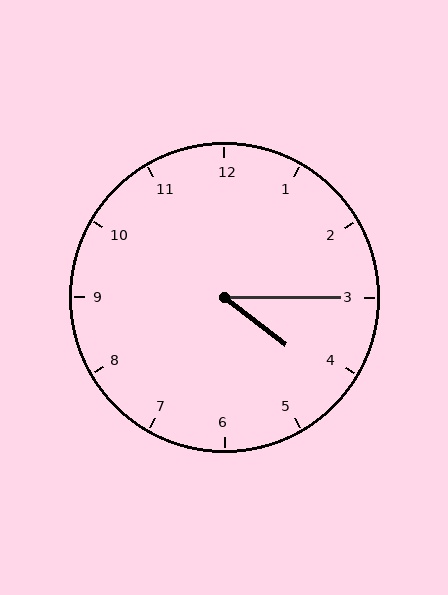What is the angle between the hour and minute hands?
Approximately 38 degrees.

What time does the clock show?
4:15.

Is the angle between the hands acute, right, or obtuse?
It is acute.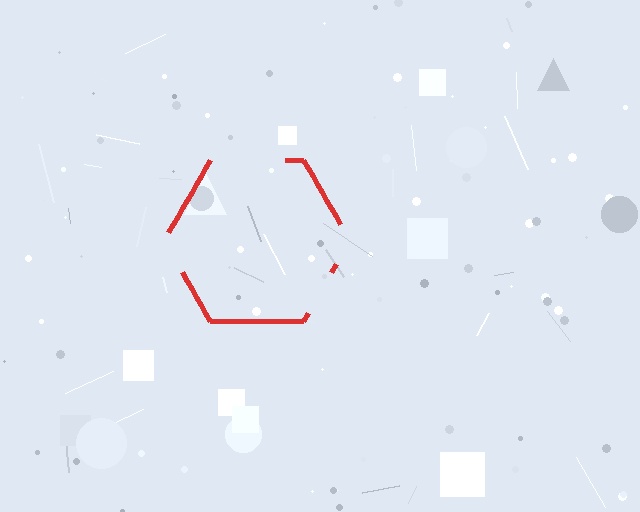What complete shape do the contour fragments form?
The contour fragments form a hexagon.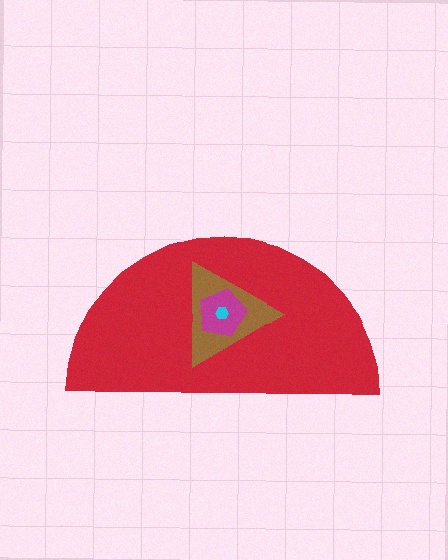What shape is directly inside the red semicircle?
The brown triangle.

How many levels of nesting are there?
4.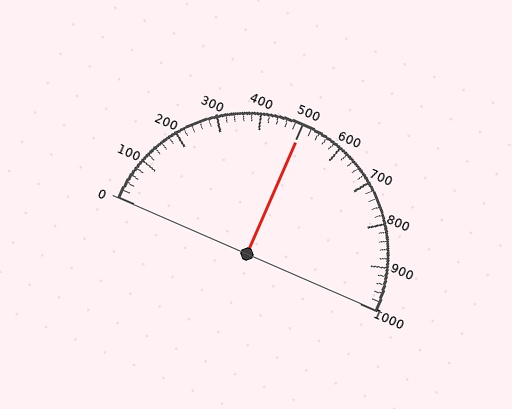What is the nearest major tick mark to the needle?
The nearest major tick mark is 500.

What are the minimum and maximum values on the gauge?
The gauge ranges from 0 to 1000.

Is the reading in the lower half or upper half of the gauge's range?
The reading is in the upper half of the range (0 to 1000).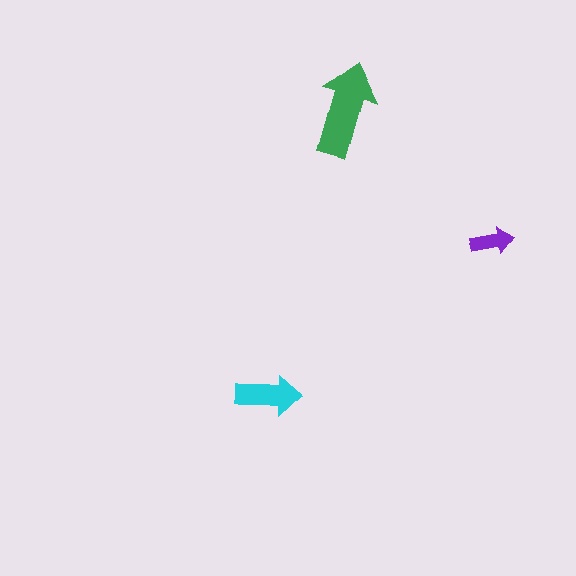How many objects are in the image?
There are 3 objects in the image.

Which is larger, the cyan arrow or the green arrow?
The green one.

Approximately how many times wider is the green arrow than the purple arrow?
About 2 times wider.